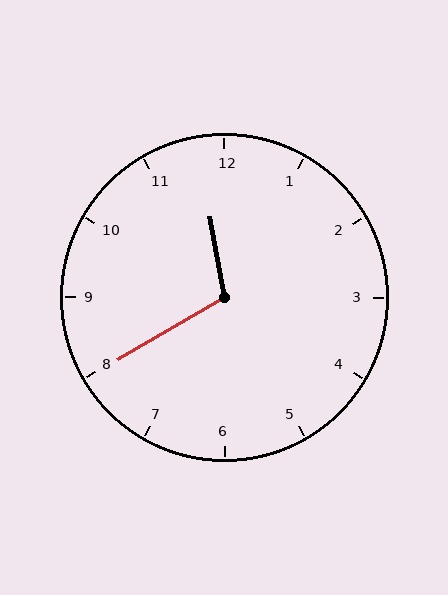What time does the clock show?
11:40.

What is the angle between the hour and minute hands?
Approximately 110 degrees.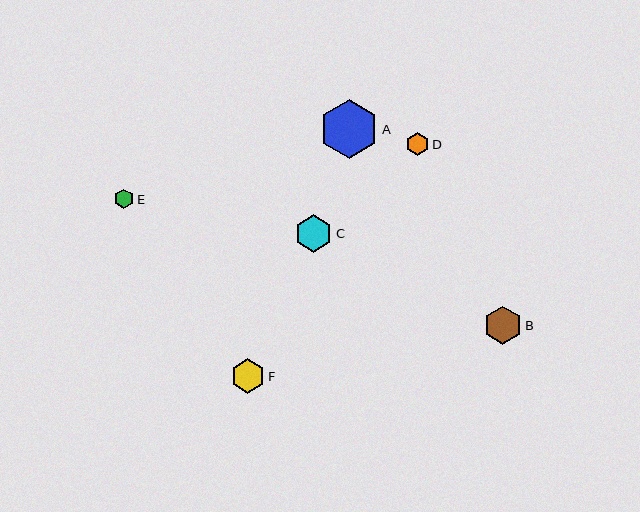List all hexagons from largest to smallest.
From largest to smallest: A, B, C, F, D, E.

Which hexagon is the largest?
Hexagon A is the largest with a size of approximately 59 pixels.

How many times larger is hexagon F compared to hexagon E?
Hexagon F is approximately 1.7 times the size of hexagon E.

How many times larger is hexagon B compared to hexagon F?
Hexagon B is approximately 1.1 times the size of hexagon F.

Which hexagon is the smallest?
Hexagon E is the smallest with a size of approximately 20 pixels.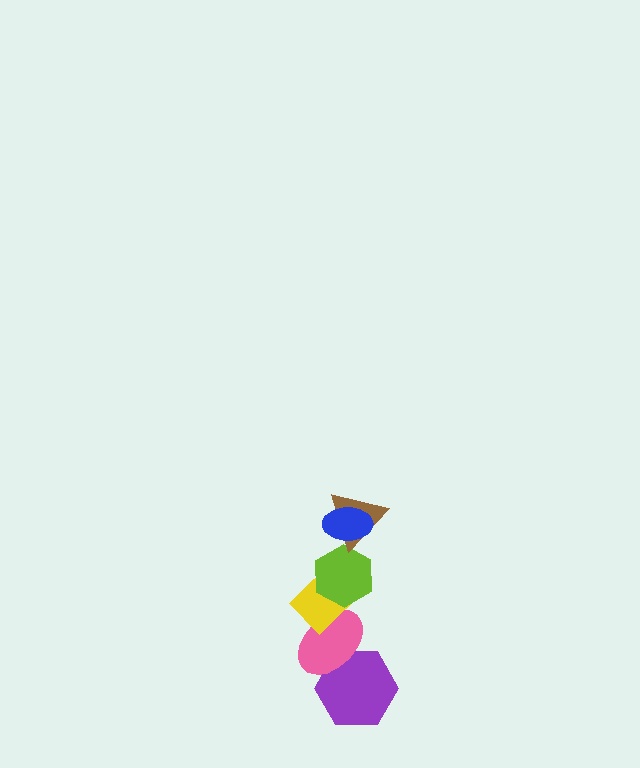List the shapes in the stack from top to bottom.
From top to bottom: the blue ellipse, the brown triangle, the lime hexagon, the yellow rectangle, the pink ellipse, the purple hexagon.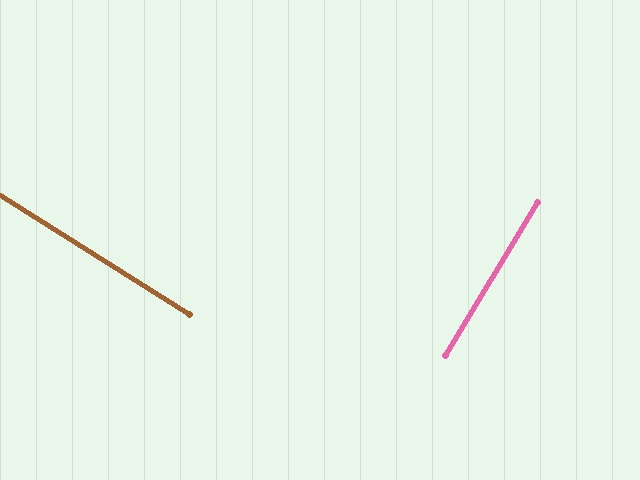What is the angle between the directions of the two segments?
Approximately 89 degrees.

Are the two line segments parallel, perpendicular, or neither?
Perpendicular — they meet at approximately 89°.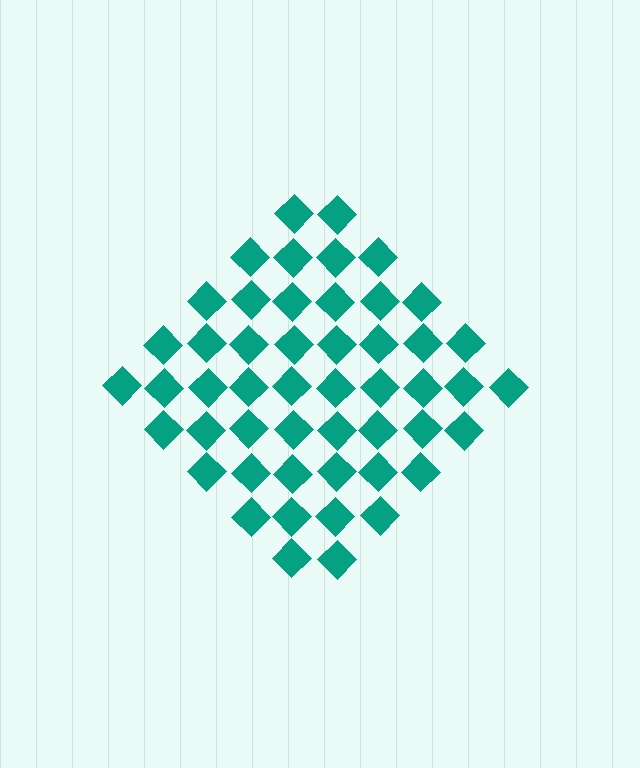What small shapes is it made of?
It is made of small diamonds.